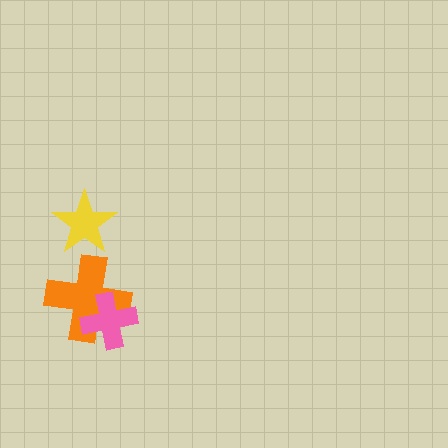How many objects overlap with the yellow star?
0 objects overlap with the yellow star.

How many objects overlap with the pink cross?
1 object overlaps with the pink cross.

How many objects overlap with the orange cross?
1 object overlaps with the orange cross.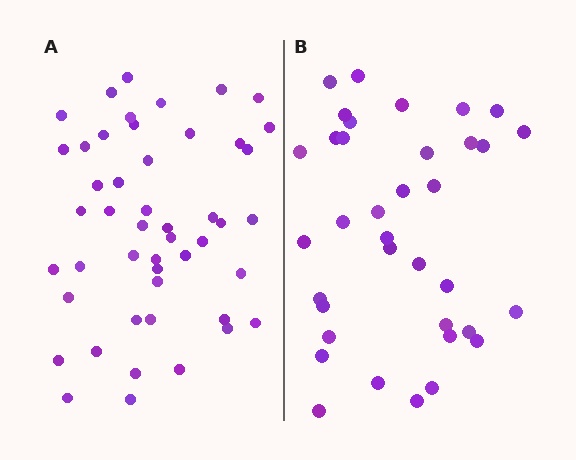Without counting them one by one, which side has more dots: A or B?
Region A (the left region) has more dots.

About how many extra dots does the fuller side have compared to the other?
Region A has roughly 12 or so more dots than region B.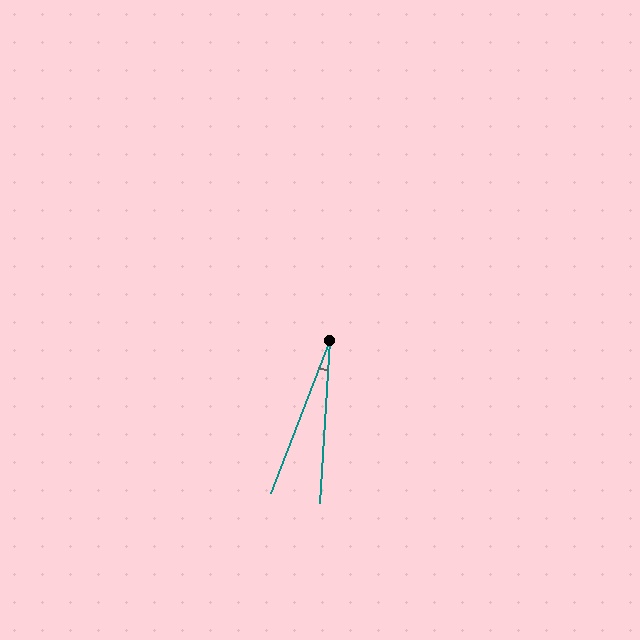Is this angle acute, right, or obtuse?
It is acute.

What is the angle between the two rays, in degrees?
Approximately 18 degrees.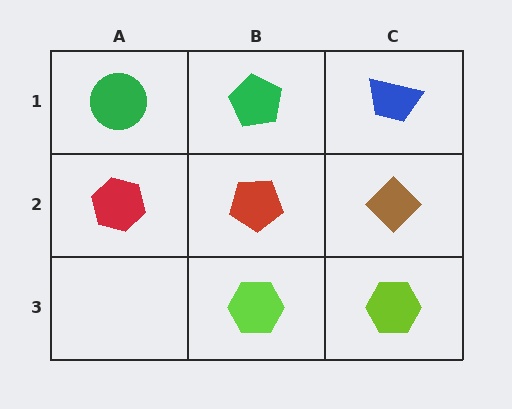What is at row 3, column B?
A lime hexagon.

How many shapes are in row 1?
3 shapes.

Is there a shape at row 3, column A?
No, that cell is empty.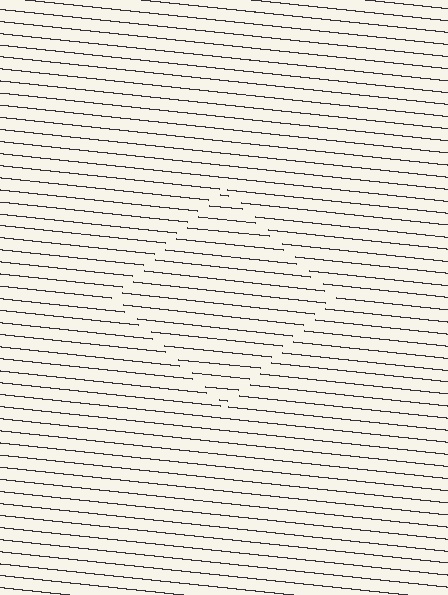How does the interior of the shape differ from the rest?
The interior of the shape contains the same grating, shifted by half a period — the contour is defined by the phase discontinuity where line-ends from the inner and outer gratings abut.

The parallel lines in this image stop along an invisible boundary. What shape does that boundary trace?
An illusory square. The interior of the shape contains the same grating, shifted by half a period — the contour is defined by the phase discontinuity where line-ends from the inner and outer gratings abut.